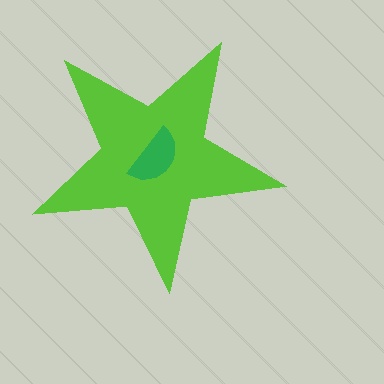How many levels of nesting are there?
2.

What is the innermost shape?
The green semicircle.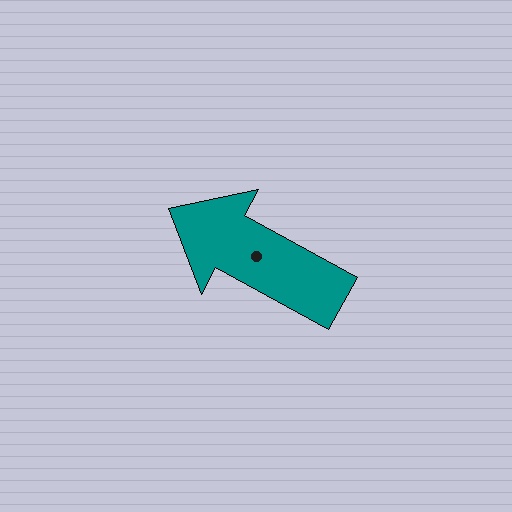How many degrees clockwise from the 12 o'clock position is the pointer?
Approximately 299 degrees.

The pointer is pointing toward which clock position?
Roughly 10 o'clock.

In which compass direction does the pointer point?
Northwest.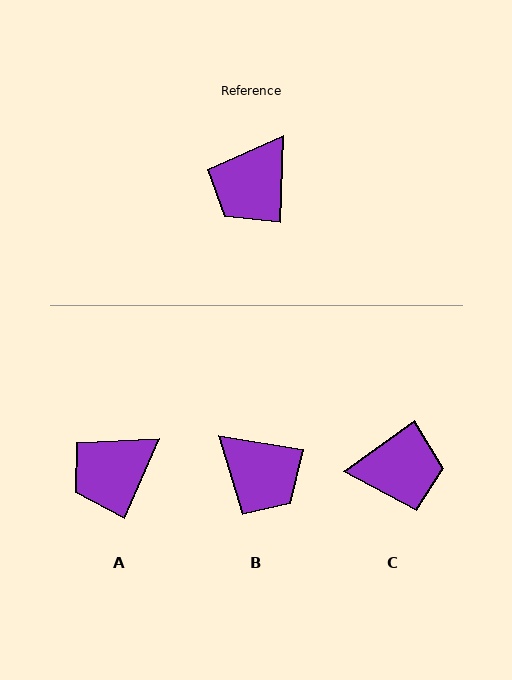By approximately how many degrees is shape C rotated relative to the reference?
Approximately 127 degrees counter-clockwise.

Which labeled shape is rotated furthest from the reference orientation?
C, about 127 degrees away.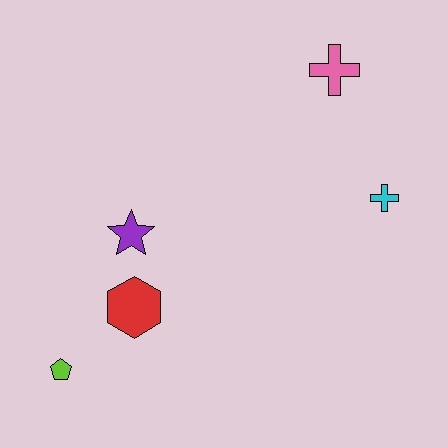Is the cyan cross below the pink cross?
Yes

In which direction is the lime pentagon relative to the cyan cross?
The lime pentagon is to the left of the cyan cross.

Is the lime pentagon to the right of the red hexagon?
No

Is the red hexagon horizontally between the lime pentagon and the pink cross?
Yes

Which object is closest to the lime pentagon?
The red hexagon is closest to the lime pentagon.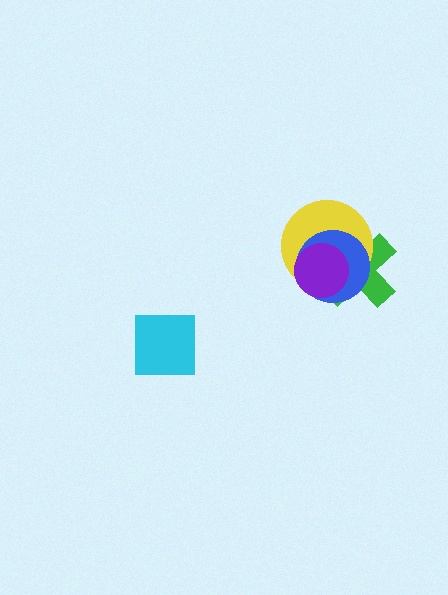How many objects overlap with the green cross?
3 objects overlap with the green cross.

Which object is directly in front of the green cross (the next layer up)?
The yellow circle is directly in front of the green cross.